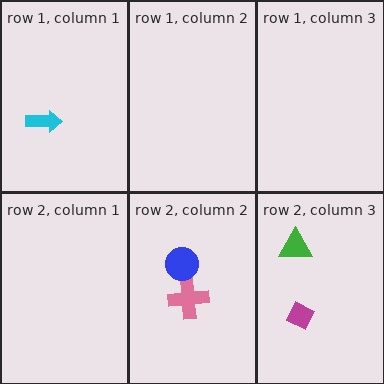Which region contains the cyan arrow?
The row 1, column 1 region.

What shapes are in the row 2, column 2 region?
The pink cross, the blue circle.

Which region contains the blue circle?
The row 2, column 2 region.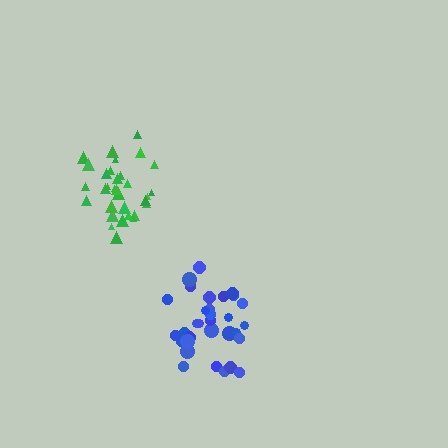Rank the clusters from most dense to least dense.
green, blue.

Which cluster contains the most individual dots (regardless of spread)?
Blue (33).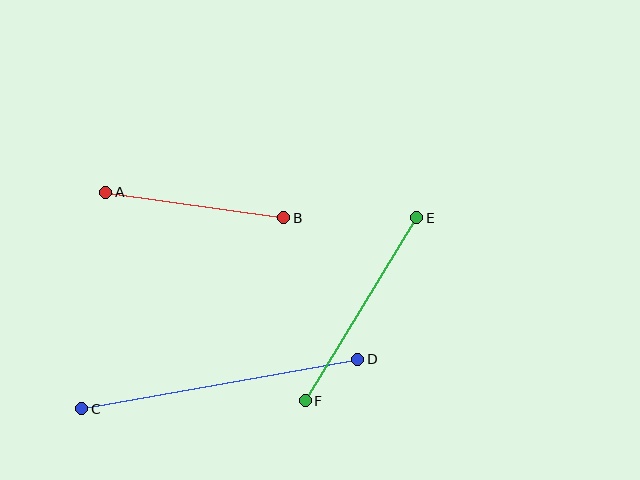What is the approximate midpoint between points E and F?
The midpoint is at approximately (361, 309) pixels.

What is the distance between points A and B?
The distance is approximately 180 pixels.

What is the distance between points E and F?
The distance is approximately 215 pixels.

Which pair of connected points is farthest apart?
Points C and D are farthest apart.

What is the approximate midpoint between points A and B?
The midpoint is at approximately (195, 205) pixels.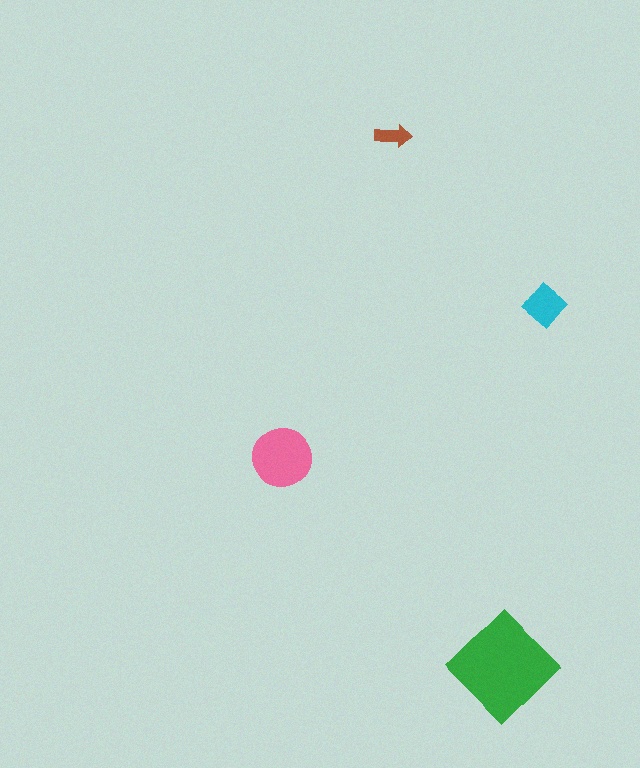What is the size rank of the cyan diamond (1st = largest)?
3rd.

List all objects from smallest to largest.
The brown arrow, the cyan diamond, the pink circle, the green diamond.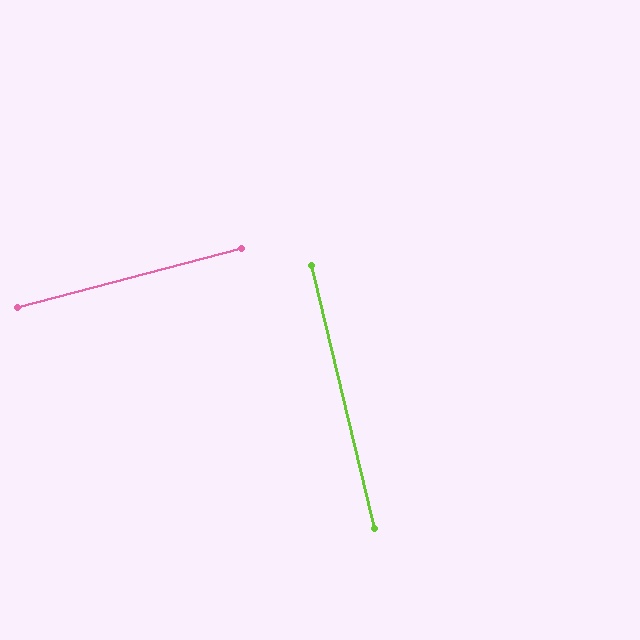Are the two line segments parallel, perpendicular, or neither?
Perpendicular — they meet at approximately 89°.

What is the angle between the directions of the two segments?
Approximately 89 degrees.